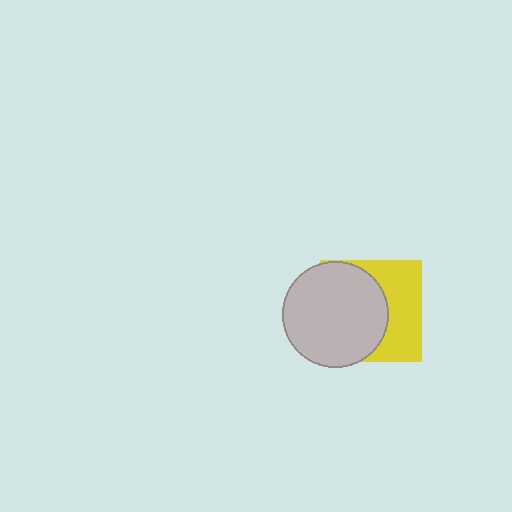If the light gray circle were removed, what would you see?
You would see the complete yellow square.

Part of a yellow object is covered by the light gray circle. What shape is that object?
It is a square.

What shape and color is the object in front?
The object in front is a light gray circle.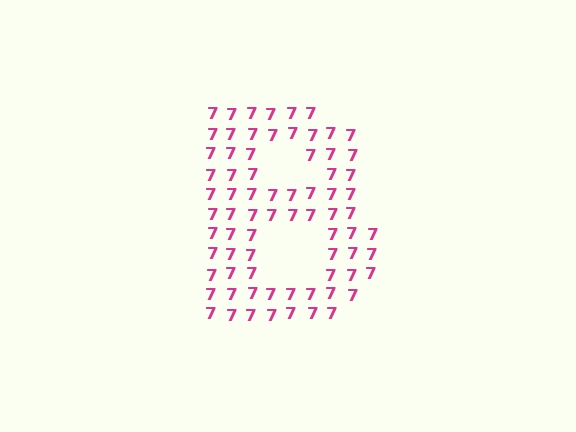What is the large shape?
The large shape is the letter B.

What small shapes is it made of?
It is made of small digit 7's.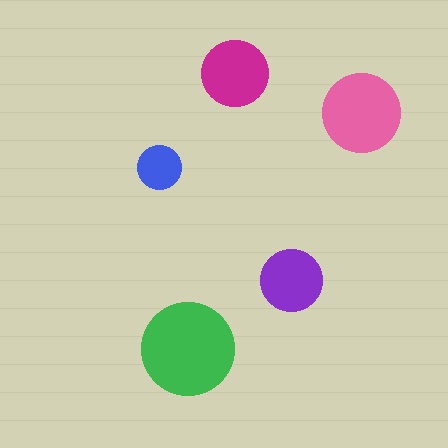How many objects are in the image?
There are 5 objects in the image.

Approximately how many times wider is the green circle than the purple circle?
About 1.5 times wider.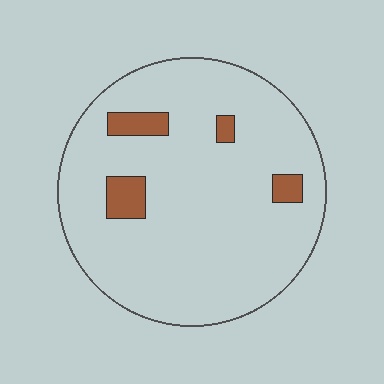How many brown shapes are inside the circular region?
4.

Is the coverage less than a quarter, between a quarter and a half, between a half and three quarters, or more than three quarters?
Less than a quarter.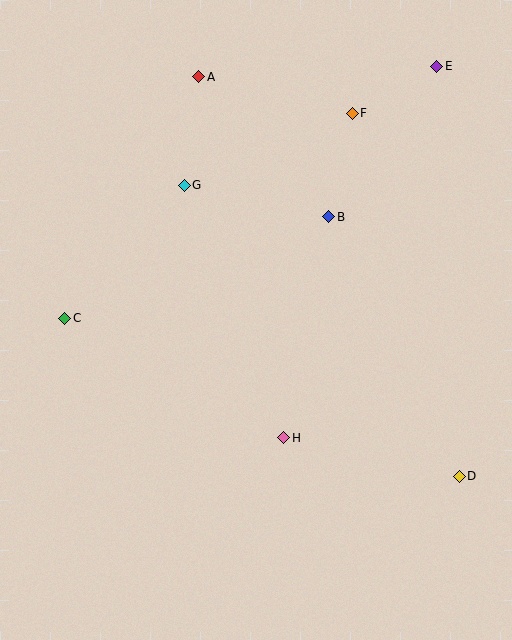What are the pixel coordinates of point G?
Point G is at (184, 185).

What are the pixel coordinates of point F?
Point F is at (352, 113).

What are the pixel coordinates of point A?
Point A is at (199, 77).